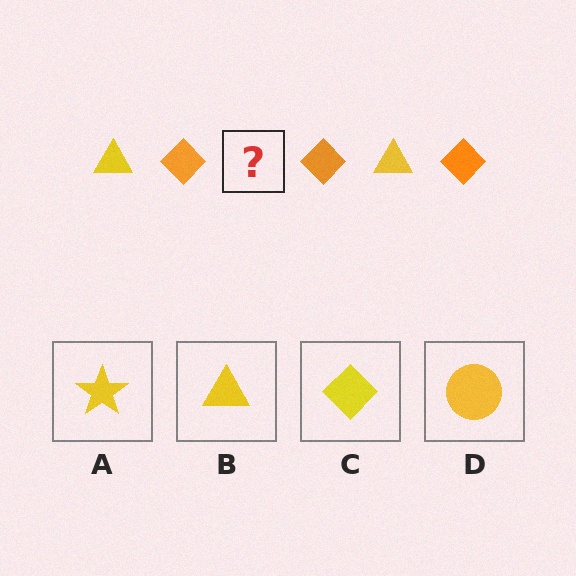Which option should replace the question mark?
Option B.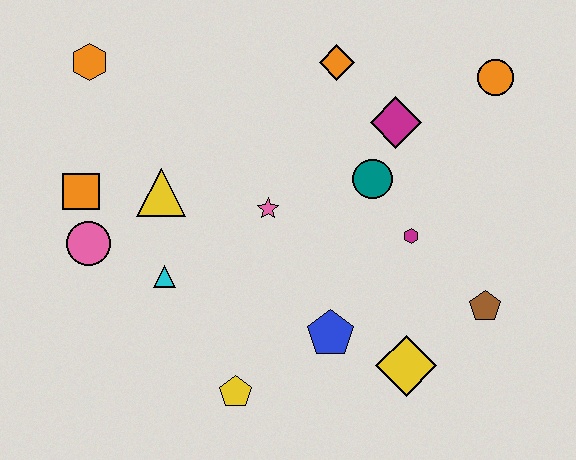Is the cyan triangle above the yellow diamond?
Yes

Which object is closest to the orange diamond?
The magenta diamond is closest to the orange diamond.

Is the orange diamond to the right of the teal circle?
No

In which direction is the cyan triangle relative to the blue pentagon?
The cyan triangle is to the left of the blue pentagon.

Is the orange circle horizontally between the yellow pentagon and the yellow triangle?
No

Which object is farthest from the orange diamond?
The yellow pentagon is farthest from the orange diamond.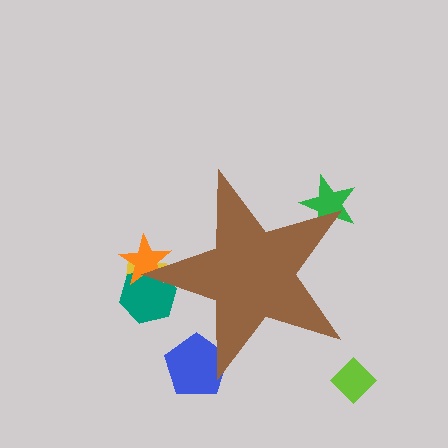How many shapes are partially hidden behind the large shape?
5 shapes are partially hidden.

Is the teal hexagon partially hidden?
Yes, the teal hexagon is partially hidden behind the brown star.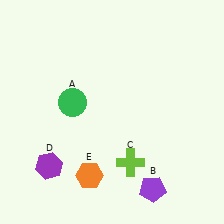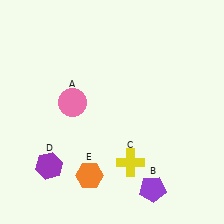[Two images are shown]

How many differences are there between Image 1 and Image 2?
There are 2 differences between the two images.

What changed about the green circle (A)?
In Image 1, A is green. In Image 2, it changed to pink.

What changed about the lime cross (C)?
In Image 1, C is lime. In Image 2, it changed to yellow.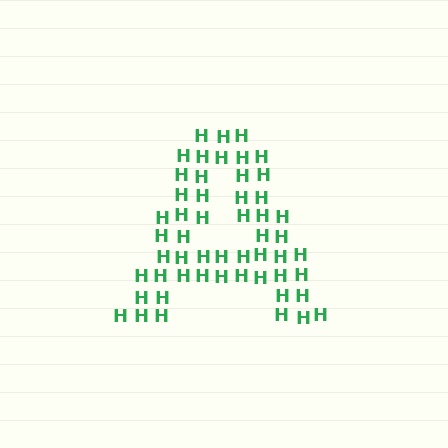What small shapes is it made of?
It is made of small letter H's.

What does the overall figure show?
The overall figure shows the letter A.